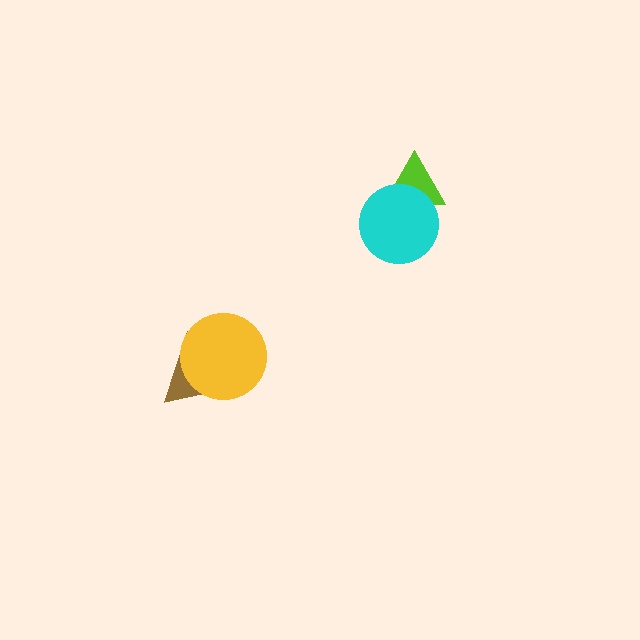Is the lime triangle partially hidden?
Yes, it is partially covered by another shape.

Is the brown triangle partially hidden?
Yes, it is partially covered by another shape.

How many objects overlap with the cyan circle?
1 object overlaps with the cyan circle.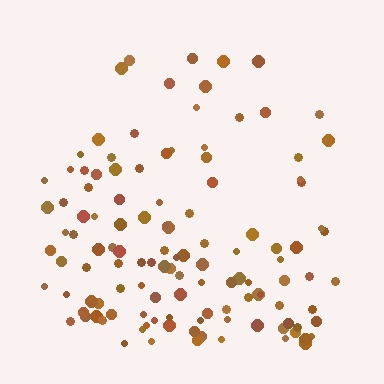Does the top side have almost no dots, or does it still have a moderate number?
Still a moderate number, just noticeably fewer than the bottom.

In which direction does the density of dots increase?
From top to bottom, with the bottom side densest.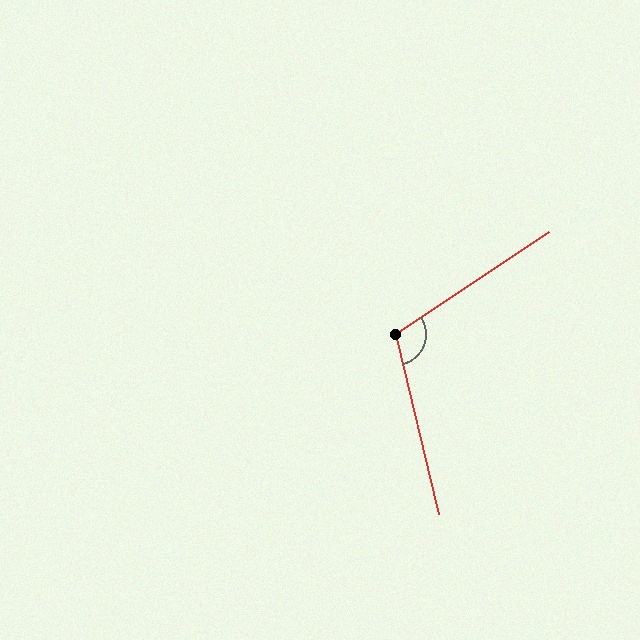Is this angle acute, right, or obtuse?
It is obtuse.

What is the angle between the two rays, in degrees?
Approximately 111 degrees.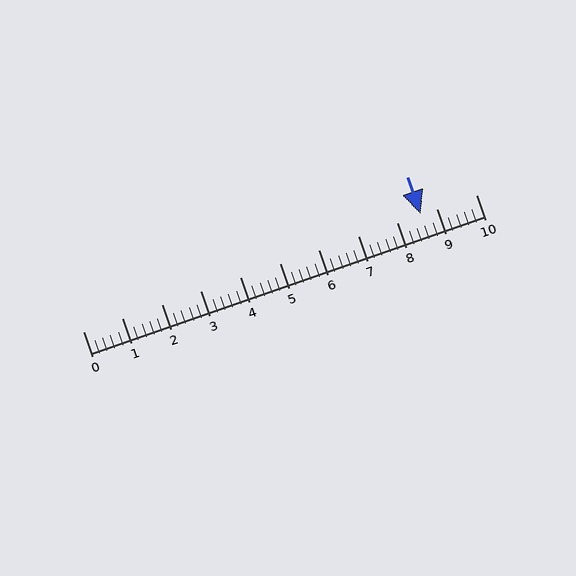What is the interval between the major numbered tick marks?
The major tick marks are spaced 1 units apart.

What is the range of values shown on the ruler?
The ruler shows values from 0 to 10.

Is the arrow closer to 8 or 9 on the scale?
The arrow is closer to 9.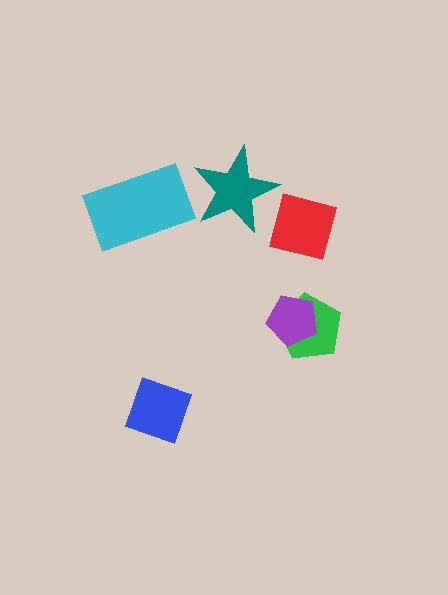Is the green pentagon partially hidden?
Yes, it is partially covered by another shape.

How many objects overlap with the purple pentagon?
1 object overlaps with the purple pentagon.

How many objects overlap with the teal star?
0 objects overlap with the teal star.